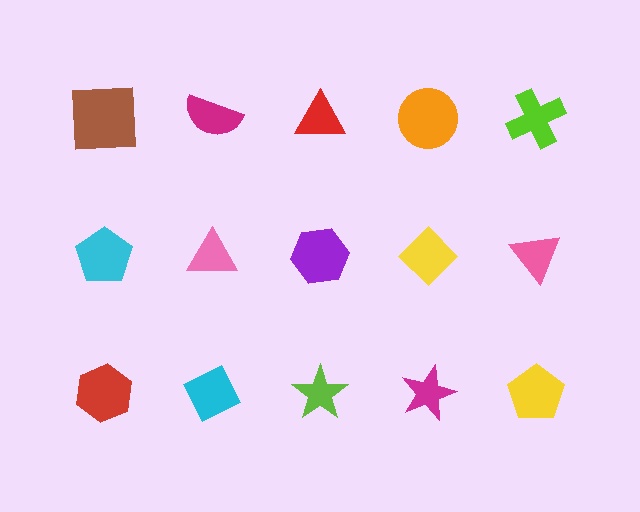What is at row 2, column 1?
A cyan pentagon.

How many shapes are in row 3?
5 shapes.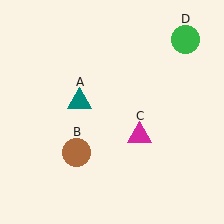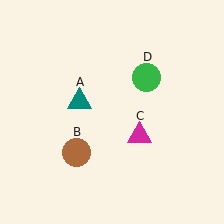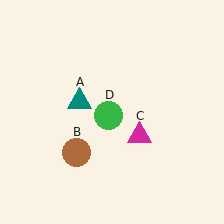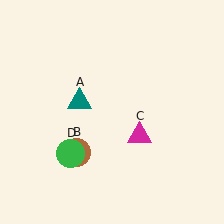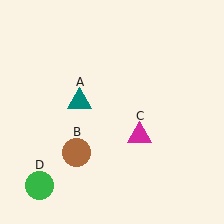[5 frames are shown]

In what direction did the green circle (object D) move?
The green circle (object D) moved down and to the left.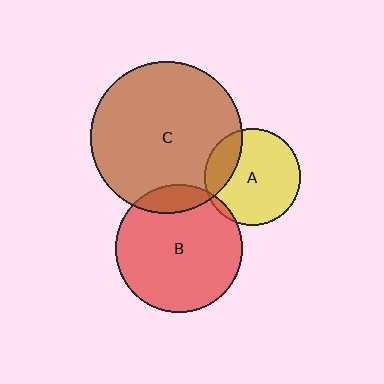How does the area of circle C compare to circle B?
Approximately 1.4 times.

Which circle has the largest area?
Circle C (brown).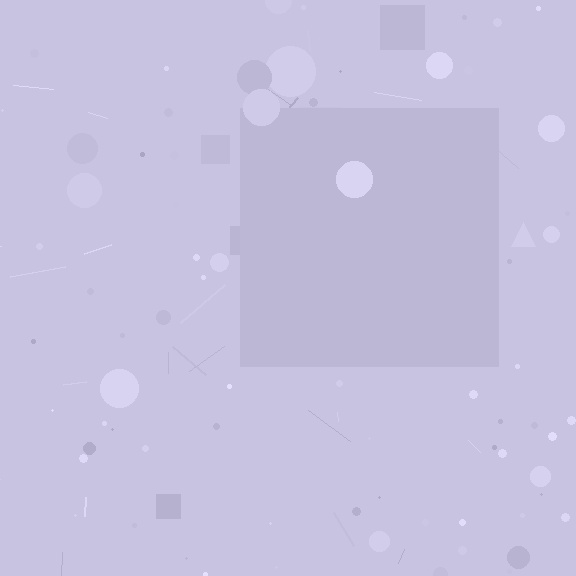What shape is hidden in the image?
A square is hidden in the image.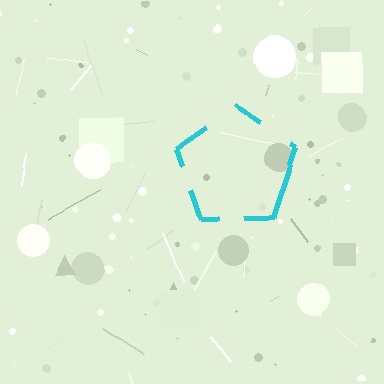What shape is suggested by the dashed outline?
The dashed outline suggests a pentagon.